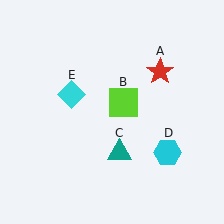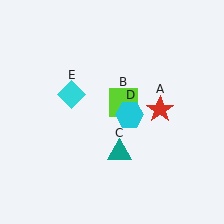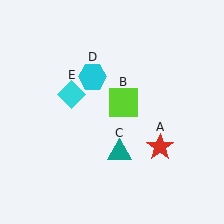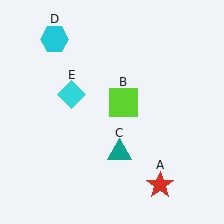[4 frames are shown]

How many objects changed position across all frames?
2 objects changed position: red star (object A), cyan hexagon (object D).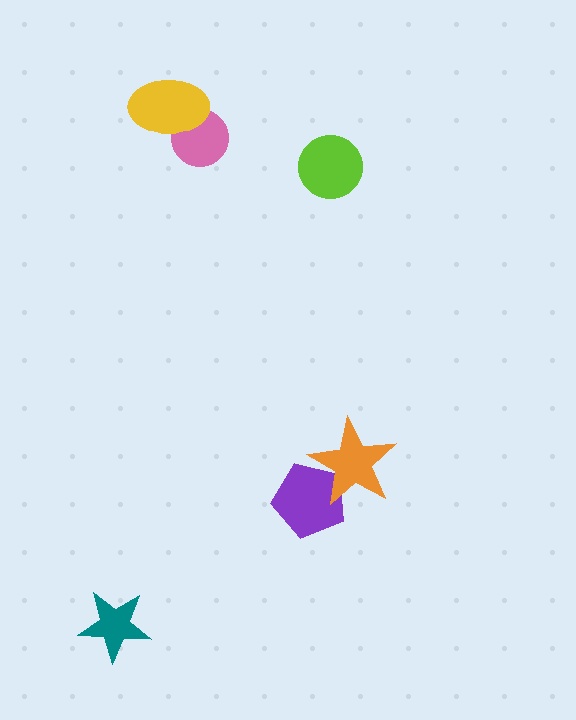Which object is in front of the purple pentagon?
The orange star is in front of the purple pentagon.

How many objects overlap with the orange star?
1 object overlaps with the orange star.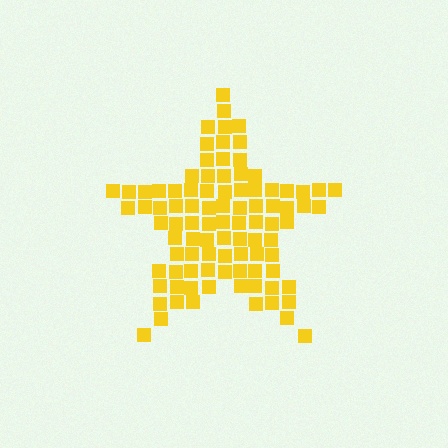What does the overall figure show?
The overall figure shows a star.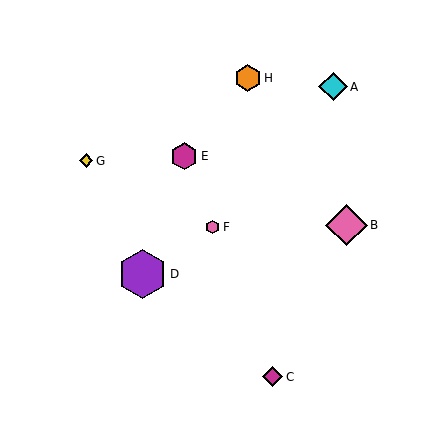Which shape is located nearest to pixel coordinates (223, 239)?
The pink hexagon (labeled F) at (213, 227) is nearest to that location.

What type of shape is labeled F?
Shape F is a pink hexagon.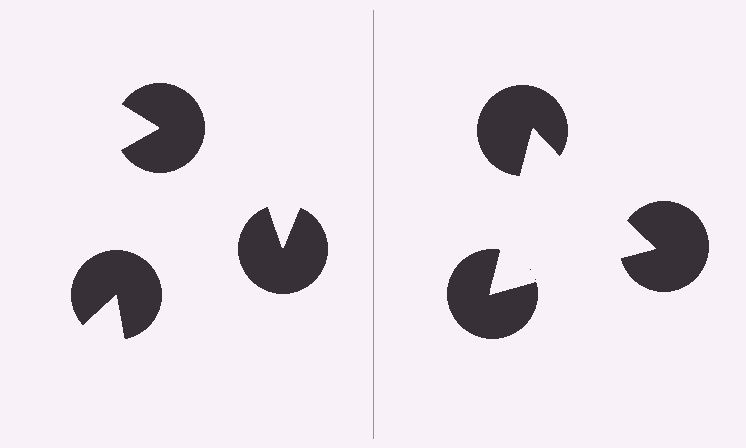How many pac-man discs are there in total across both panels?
6 — 3 on each side.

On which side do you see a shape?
An illusory triangle appears on the right side. On the left side the wedge cuts are rotated, so no coherent shape forms.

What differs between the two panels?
The pac-man discs are positioned identically on both sides; only the wedge orientations differ. On the right they align to a triangle; on the left they are misaligned.